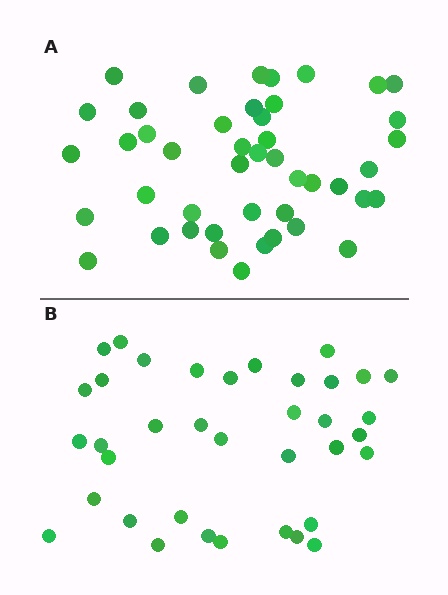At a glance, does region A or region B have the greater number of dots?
Region A (the top region) has more dots.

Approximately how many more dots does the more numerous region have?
Region A has roughly 8 or so more dots than region B.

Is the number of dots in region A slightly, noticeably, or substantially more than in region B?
Region A has only slightly more — the two regions are fairly close. The ratio is roughly 1.2 to 1.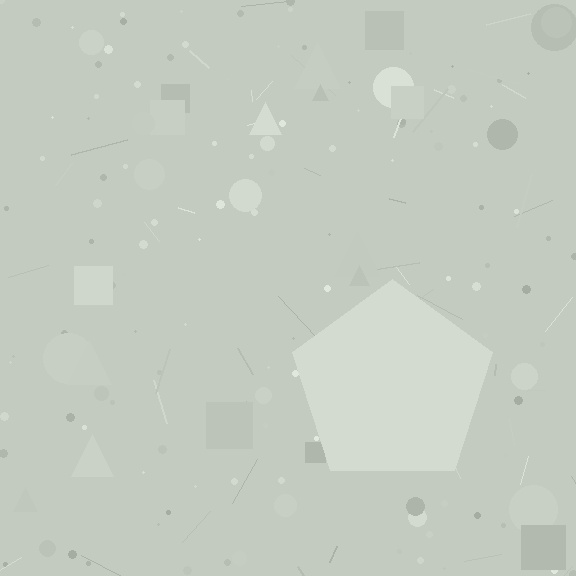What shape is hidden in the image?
A pentagon is hidden in the image.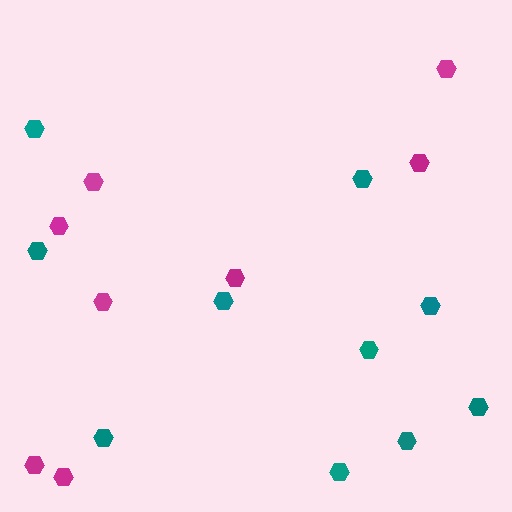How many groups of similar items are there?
There are 2 groups: one group of teal hexagons (10) and one group of magenta hexagons (8).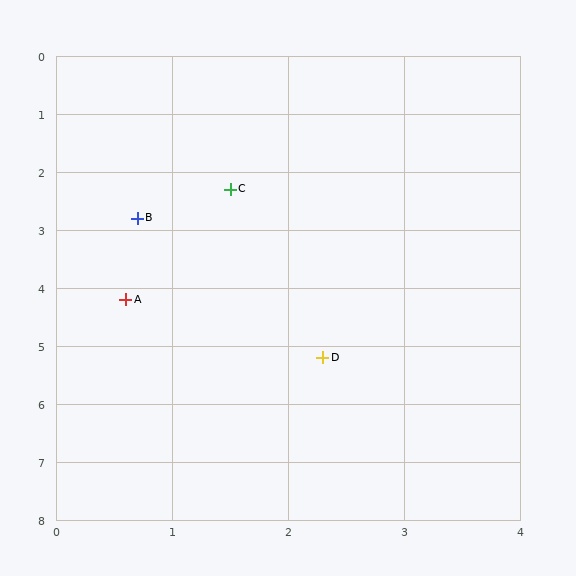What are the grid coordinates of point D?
Point D is at approximately (2.3, 5.2).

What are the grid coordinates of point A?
Point A is at approximately (0.6, 4.2).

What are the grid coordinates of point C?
Point C is at approximately (1.5, 2.3).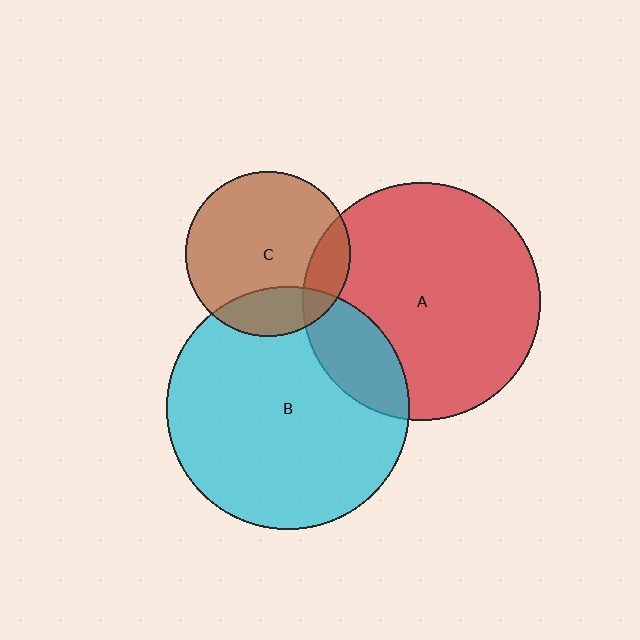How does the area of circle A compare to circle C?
Approximately 2.1 times.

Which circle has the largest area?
Circle B (cyan).